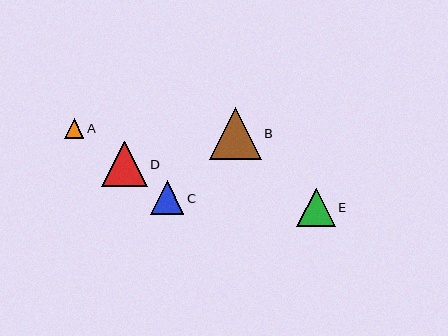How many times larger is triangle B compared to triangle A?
Triangle B is approximately 2.7 times the size of triangle A.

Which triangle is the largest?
Triangle B is the largest with a size of approximately 52 pixels.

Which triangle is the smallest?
Triangle A is the smallest with a size of approximately 19 pixels.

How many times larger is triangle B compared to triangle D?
Triangle B is approximately 1.1 times the size of triangle D.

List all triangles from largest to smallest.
From largest to smallest: B, D, E, C, A.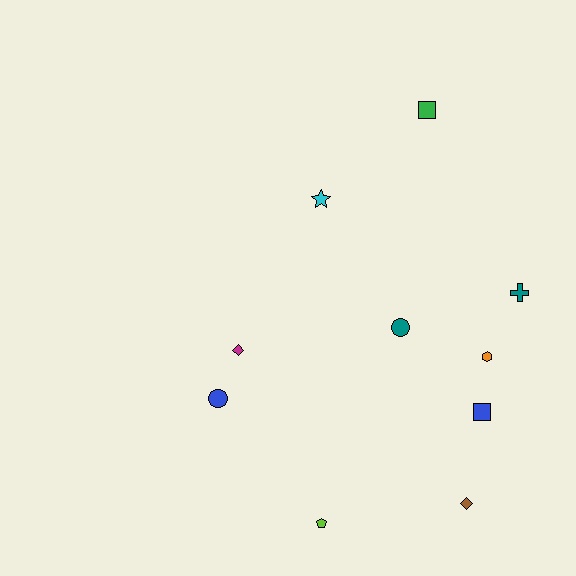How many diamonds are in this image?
There are 2 diamonds.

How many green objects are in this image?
There is 1 green object.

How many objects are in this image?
There are 10 objects.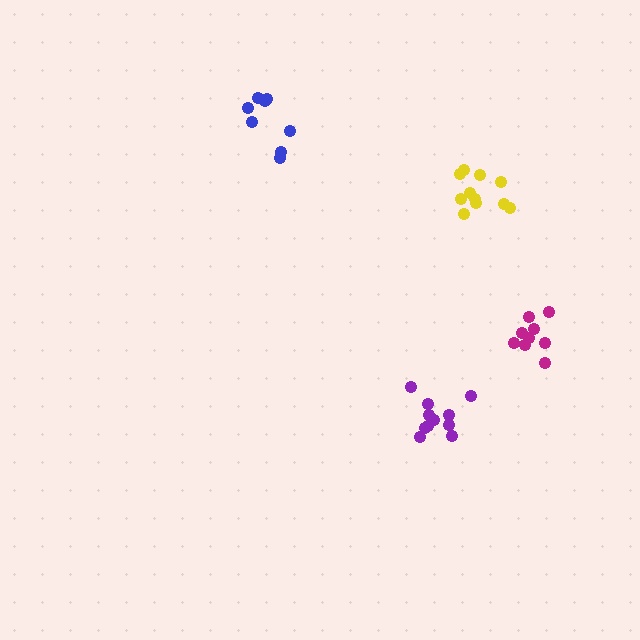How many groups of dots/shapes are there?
There are 4 groups.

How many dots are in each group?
Group 1: 11 dots, Group 2: 11 dots, Group 3: 8 dots, Group 4: 9 dots (39 total).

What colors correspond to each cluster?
The clusters are colored: purple, yellow, blue, magenta.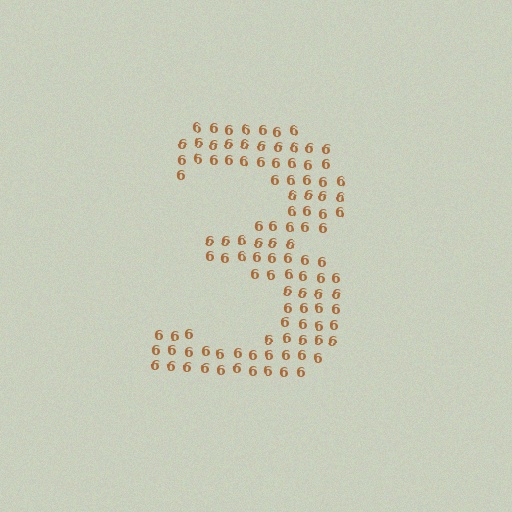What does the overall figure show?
The overall figure shows the digit 3.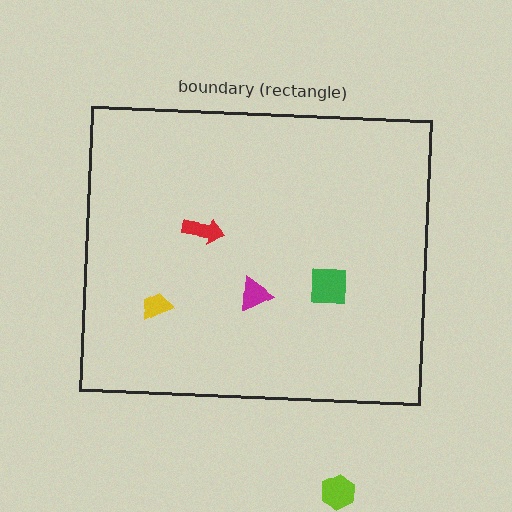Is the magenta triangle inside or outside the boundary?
Inside.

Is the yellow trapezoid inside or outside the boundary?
Inside.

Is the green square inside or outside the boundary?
Inside.